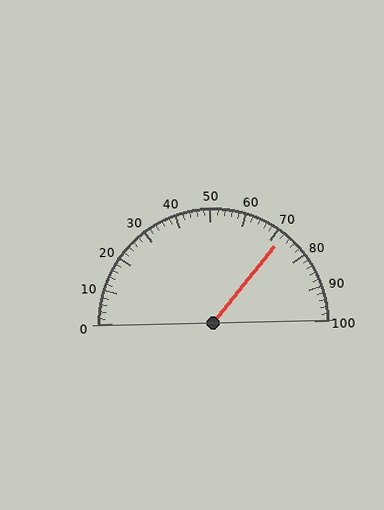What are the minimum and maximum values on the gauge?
The gauge ranges from 0 to 100.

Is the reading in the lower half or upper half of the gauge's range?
The reading is in the upper half of the range (0 to 100).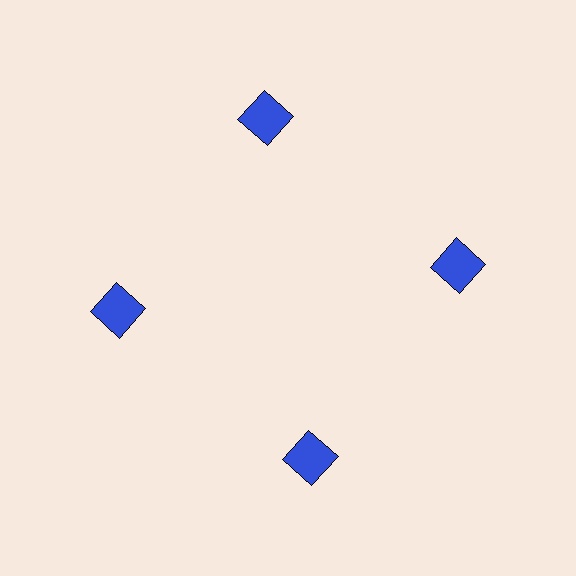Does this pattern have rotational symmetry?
Yes, this pattern has 4-fold rotational symmetry. It looks the same after rotating 90 degrees around the center.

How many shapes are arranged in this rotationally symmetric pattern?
There are 4 shapes, arranged in 4 groups of 1.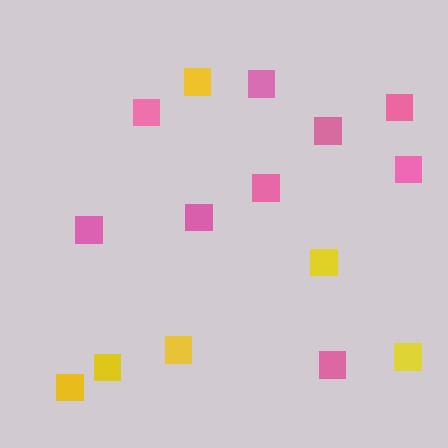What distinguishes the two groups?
There are 2 groups: one group of pink squares (9) and one group of yellow squares (6).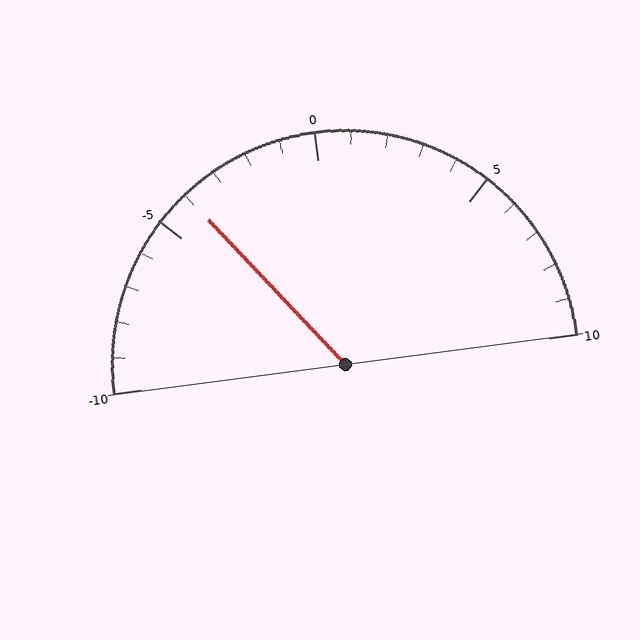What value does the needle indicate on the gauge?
The needle indicates approximately -4.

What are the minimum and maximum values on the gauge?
The gauge ranges from -10 to 10.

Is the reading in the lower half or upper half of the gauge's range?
The reading is in the lower half of the range (-10 to 10).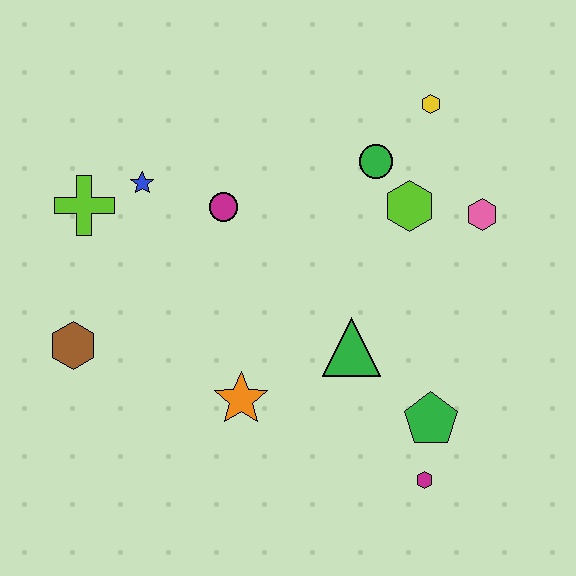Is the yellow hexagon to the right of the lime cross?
Yes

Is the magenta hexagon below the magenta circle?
Yes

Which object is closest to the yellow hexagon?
The green circle is closest to the yellow hexagon.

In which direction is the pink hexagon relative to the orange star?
The pink hexagon is to the right of the orange star.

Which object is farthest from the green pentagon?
The lime cross is farthest from the green pentagon.